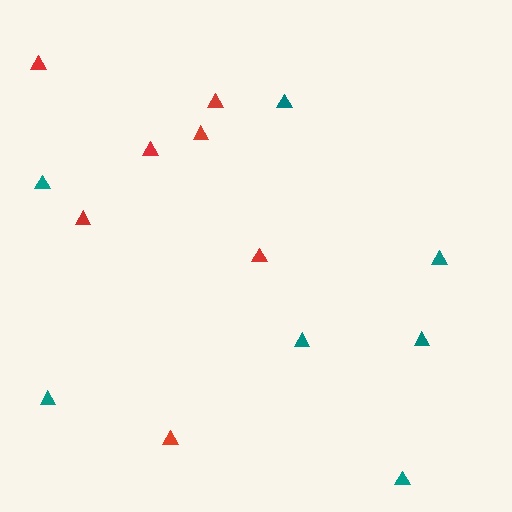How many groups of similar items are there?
There are 2 groups: one group of red triangles (7) and one group of teal triangles (7).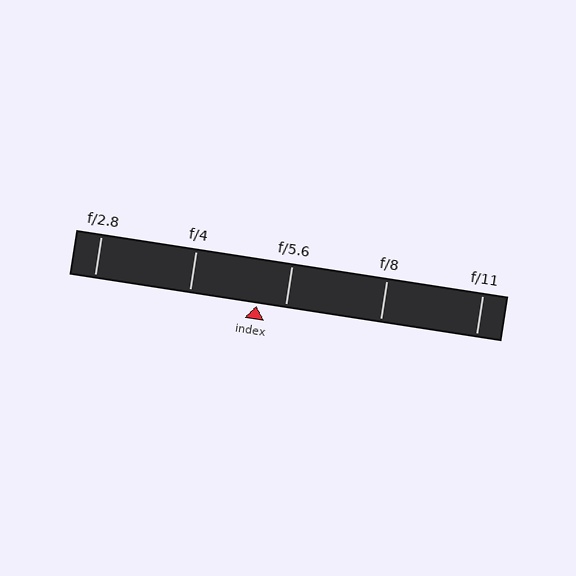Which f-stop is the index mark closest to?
The index mark is closest to f/5.6.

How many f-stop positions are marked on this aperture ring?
There are 5 f-stop positions marked.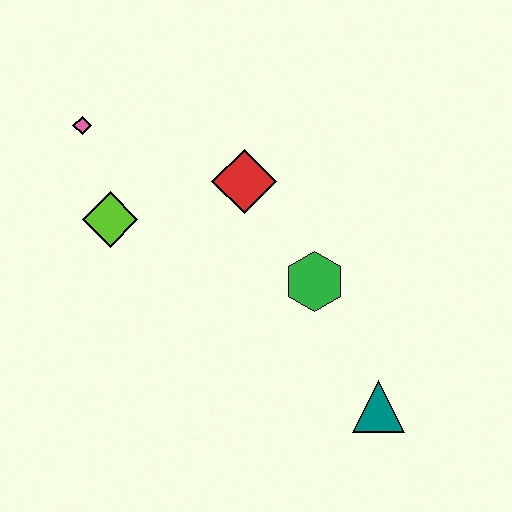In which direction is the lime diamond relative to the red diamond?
The lime diamond is to the left of the red diamond.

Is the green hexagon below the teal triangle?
No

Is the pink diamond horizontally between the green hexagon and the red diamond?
No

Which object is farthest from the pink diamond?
The teal triangle is farthest from the pink diamond.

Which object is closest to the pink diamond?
The lime diamond is closest to the pink diamond.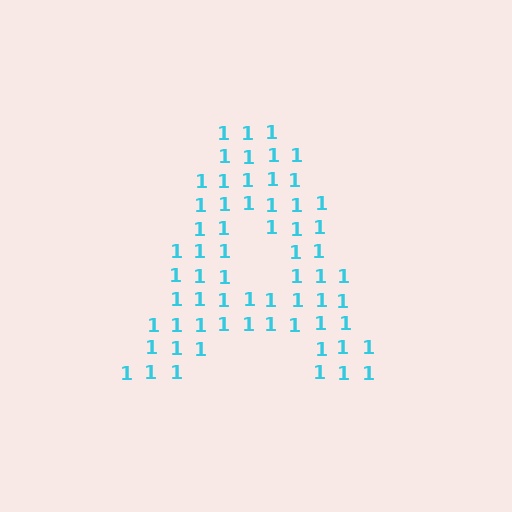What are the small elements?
The small elements are digit 1's.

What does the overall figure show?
The overall figure shows the letter A.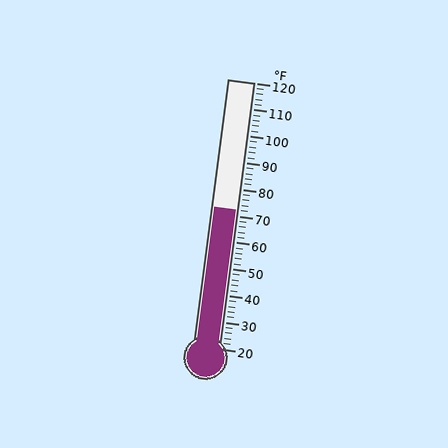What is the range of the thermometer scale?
The thermometer scale ranges from 20°F to 120°F.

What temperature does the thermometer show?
The thermometer shows approximately 72°F.